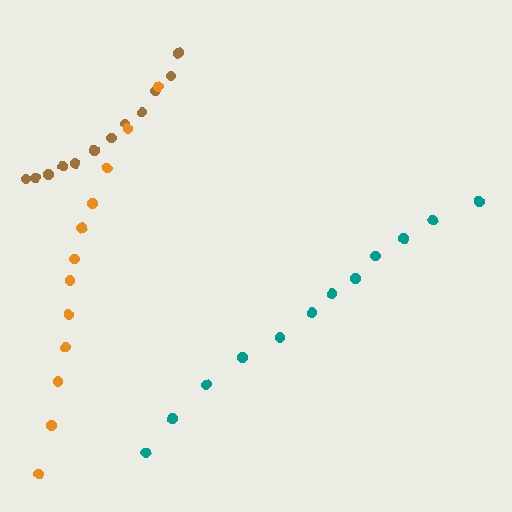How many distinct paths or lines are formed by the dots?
There are 3 distinct paths.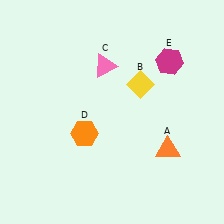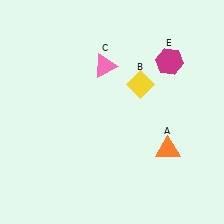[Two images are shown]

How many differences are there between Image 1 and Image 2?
There is 1 difference between the two images.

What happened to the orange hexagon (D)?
The orange hexagon (D) was removed in Image 2. It was in the bottom-left area of Image 1.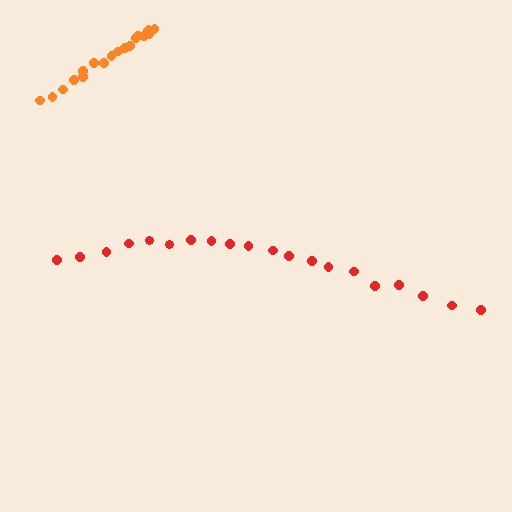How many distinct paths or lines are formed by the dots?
There are 2 distinct paths.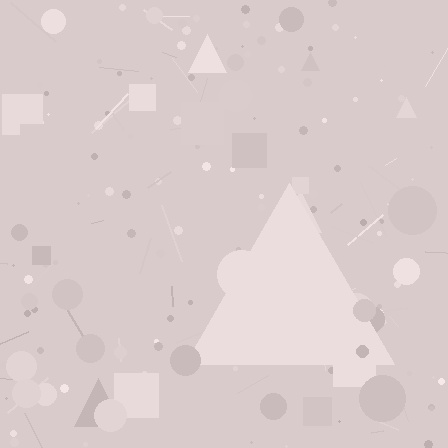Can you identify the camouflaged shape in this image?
The camouflaged shape is a triangle.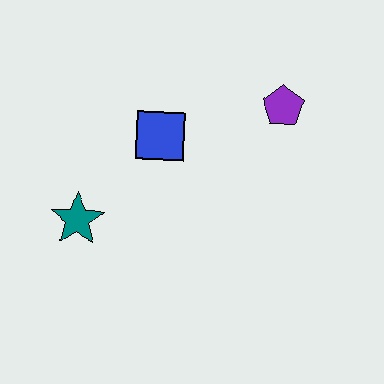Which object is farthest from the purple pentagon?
The teal star is farthest from the purple pentagon.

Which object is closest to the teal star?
The blue square is closest to the teal star.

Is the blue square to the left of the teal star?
No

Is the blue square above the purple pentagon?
No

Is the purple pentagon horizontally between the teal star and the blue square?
No